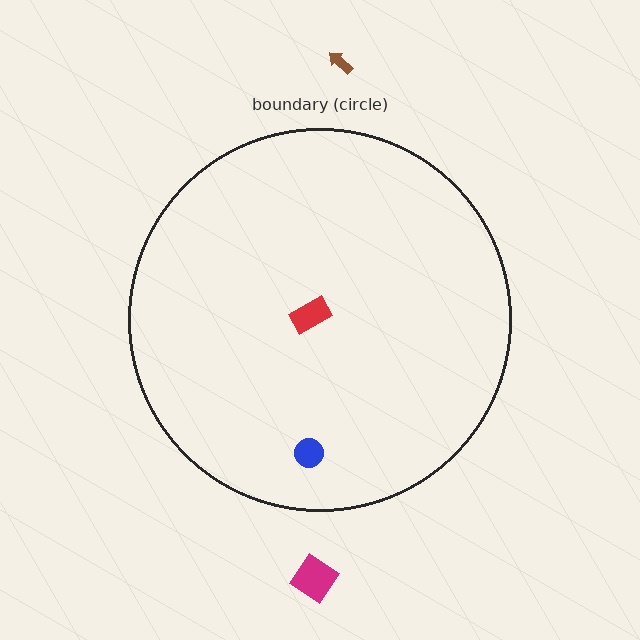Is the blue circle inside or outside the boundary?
Inside.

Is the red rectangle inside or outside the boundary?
Inside.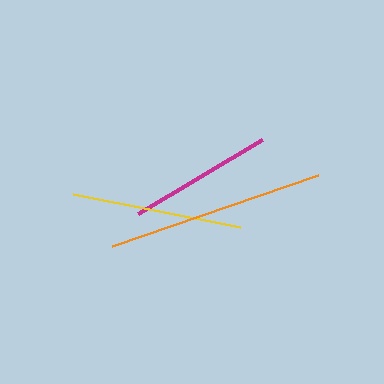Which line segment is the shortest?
The magenta line is the shortest at approximately 144 pixels.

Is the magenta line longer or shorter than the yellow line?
The yellow line is longer than the magenta line.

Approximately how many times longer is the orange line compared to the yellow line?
The orange line is approximately 1.3 times the length of the yellow line.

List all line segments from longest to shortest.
From longest to shortest: orange, yellow, magenta.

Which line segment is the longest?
The orange line is the longest at approximately 217 pixels.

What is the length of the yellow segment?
The yellow segment is approximately 171 pixels long.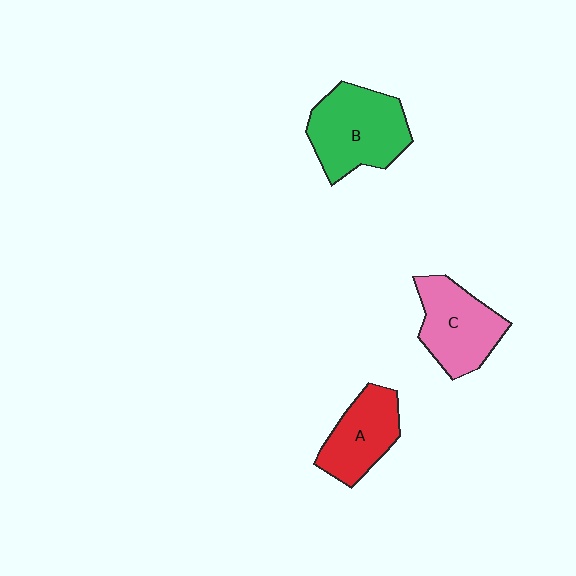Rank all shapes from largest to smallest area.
From largest to smallest: B (green), C (pink), A (red).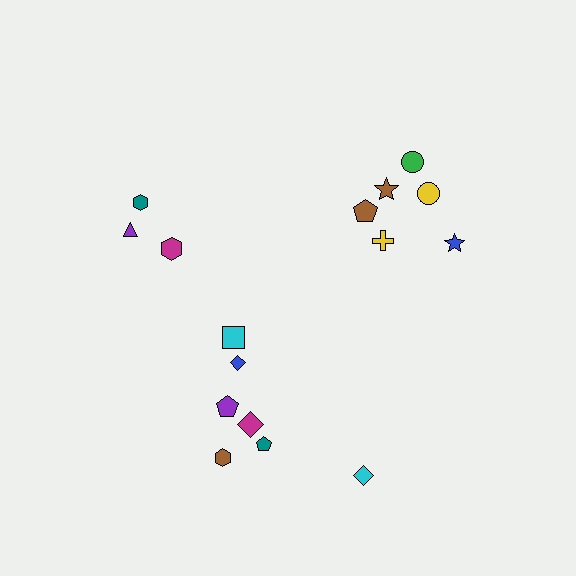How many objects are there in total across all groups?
There are 16 objects.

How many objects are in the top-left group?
There are 3 objects.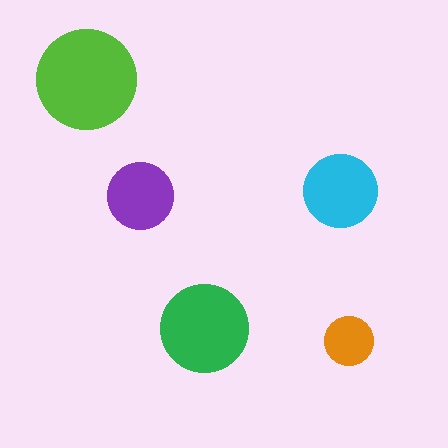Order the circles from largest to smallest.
the lime one, the green one, the cyan one, the purple one, the orange one.